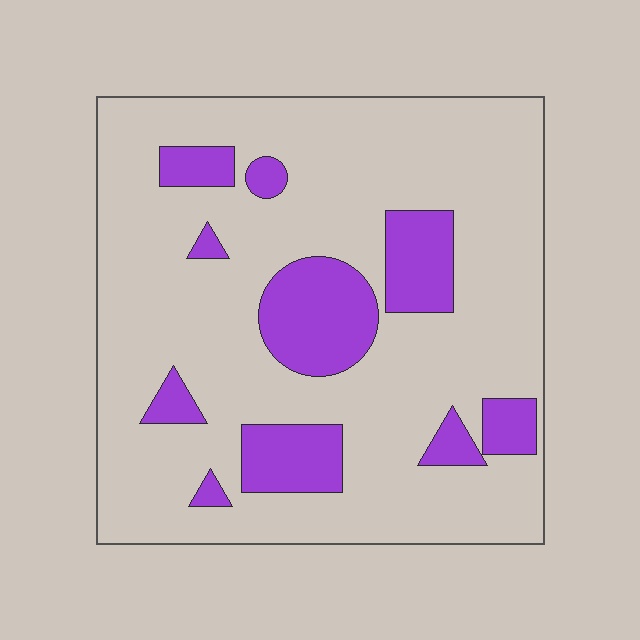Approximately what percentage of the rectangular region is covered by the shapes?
Approximately 20%.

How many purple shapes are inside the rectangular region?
10.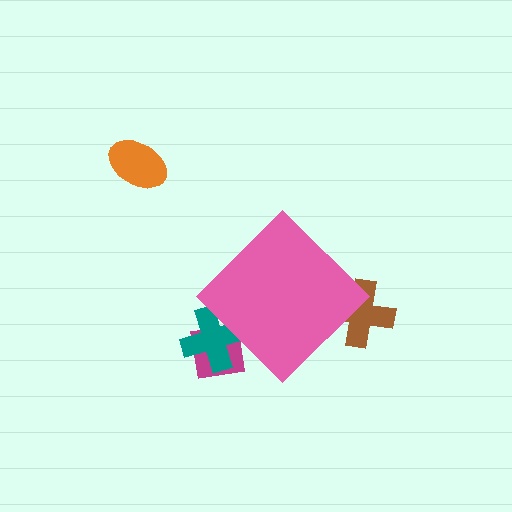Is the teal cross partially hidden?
Yes, the teal cross is partially hidden behind the pink diamond.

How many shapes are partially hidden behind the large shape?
3 shapes are partially hidden.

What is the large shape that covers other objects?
A pink diamond.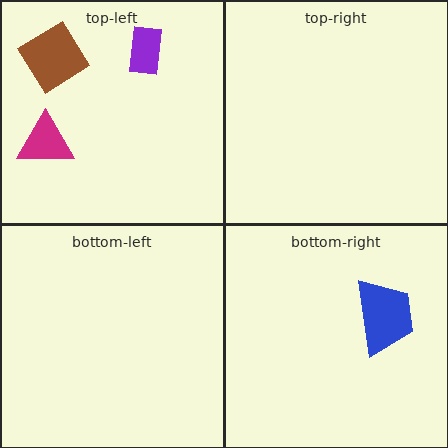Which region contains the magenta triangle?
The top-left region.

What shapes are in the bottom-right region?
The blue trapezoid.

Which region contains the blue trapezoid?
The bottom-right region.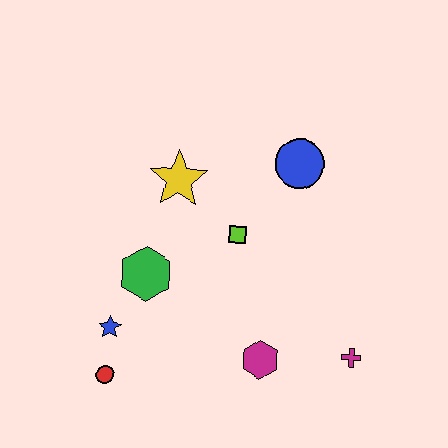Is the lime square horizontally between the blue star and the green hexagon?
No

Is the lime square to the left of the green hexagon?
No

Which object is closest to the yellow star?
The lime square is closest to the yellow star.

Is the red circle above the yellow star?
No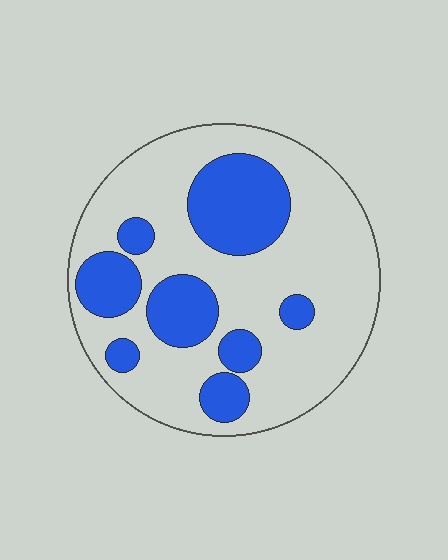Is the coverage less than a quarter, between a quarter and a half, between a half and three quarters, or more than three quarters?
Between a quarter and a half.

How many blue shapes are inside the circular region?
8.